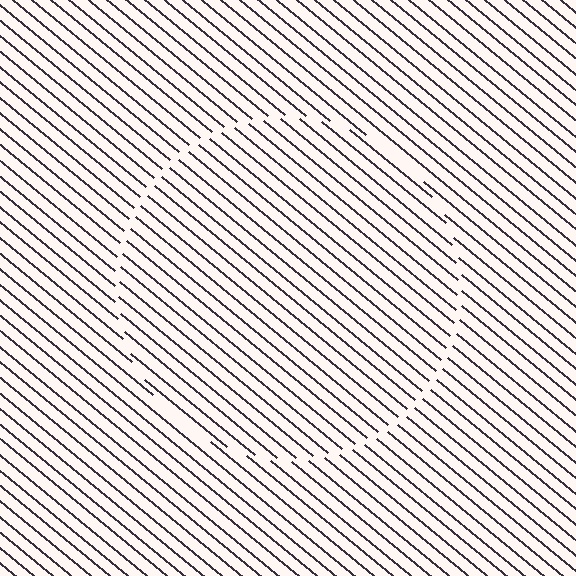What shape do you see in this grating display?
An illusory circle. The interior of the shape contains the same grating, shifted by half a period — the contour is defined by the phase discontinuity where line-ends from the inner and outer gratings abut.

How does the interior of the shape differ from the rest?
The interior of the shape contains the same grating, shifted by half a period — the contour is defined by the phase discontinuity where line-ends from the inner and outer gratings abut.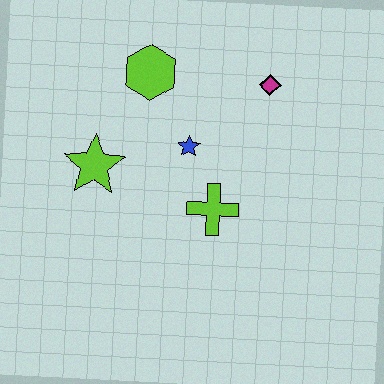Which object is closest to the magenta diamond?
The blue star is closest to the magenta diamond.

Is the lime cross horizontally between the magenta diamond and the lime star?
Yes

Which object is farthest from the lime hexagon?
The lime cross is farthest from the lime hexagon.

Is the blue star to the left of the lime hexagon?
No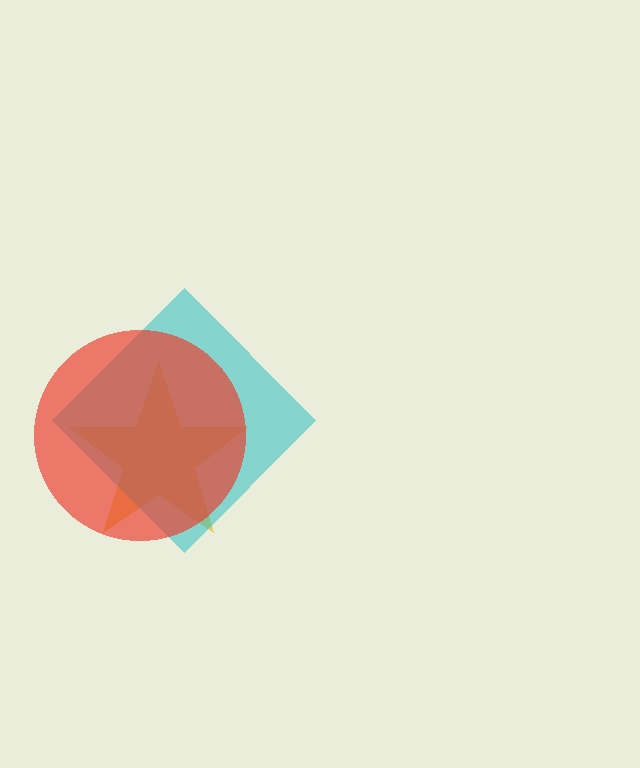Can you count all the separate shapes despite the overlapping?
Yes, there are 3 separate shapes.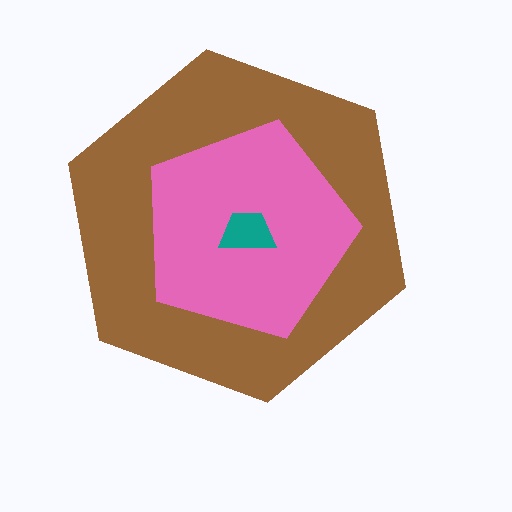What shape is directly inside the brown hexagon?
The pink pentagon.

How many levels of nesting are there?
3.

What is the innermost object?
The teal trapezoid.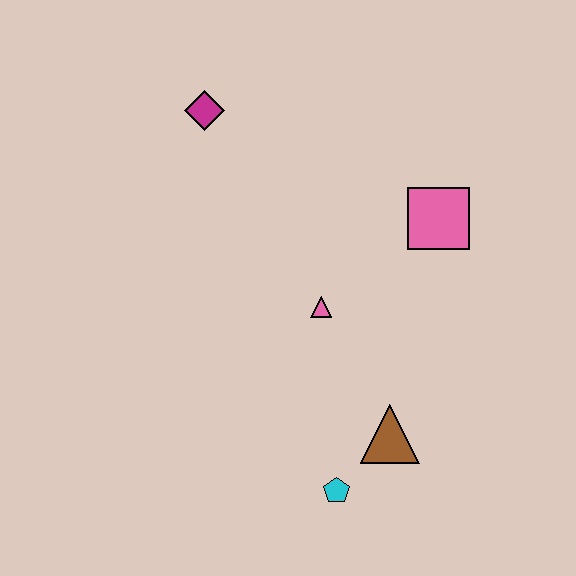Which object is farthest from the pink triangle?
The magenta diamond is farthest from the pink triangle.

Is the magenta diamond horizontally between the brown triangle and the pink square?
No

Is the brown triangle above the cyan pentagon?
Yes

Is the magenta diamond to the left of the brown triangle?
Yes